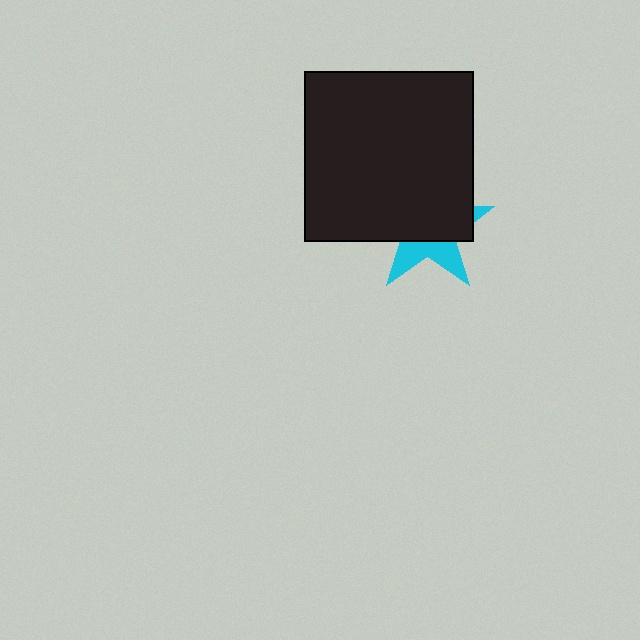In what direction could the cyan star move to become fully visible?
The cyan star could move down. That would shift it out from behind the black square entirely.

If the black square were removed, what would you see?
You would see the complete cyan star.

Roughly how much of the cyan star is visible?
A small part of it is visible (roughly 35%).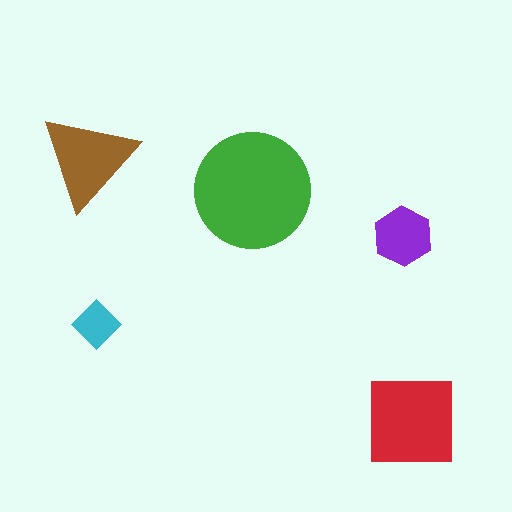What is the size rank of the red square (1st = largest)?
2nd.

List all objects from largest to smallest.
The green circle, the red square, the brown triangle, the purple hexagon, the cyan diamond.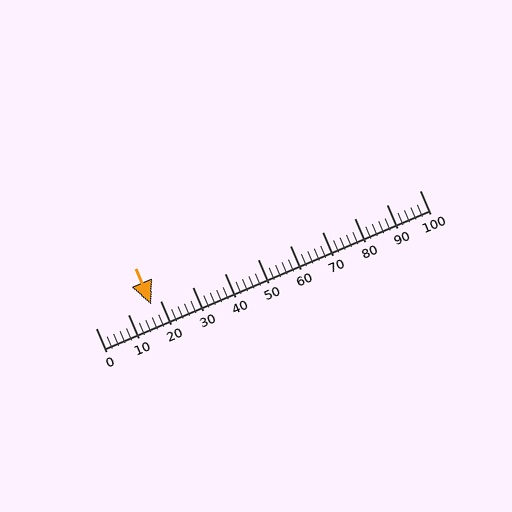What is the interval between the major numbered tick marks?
The major tick marks are spaced 10 units apart.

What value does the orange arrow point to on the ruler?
The orange arrow points to approximately 17.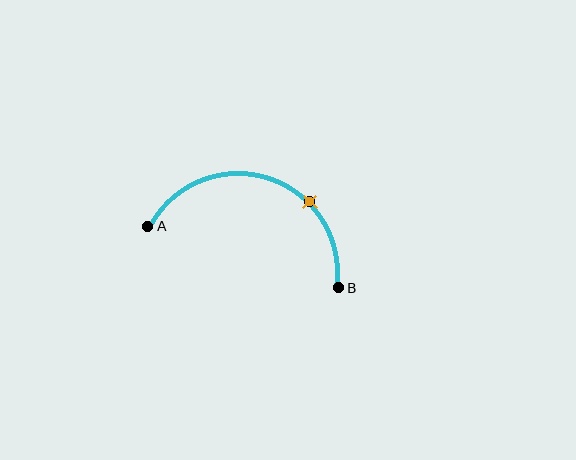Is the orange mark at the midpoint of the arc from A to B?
No. The orange mark lies on the arc but is closer to endpoint B. The arc midpoint would be at the point on the curve equidistant along the arc from both A and B.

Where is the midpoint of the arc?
The arc midpoint is the point on the curve farthest from the straight line joining A and B. It sits above that line.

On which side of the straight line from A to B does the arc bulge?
The arc bulges above the straight line connecting A and B.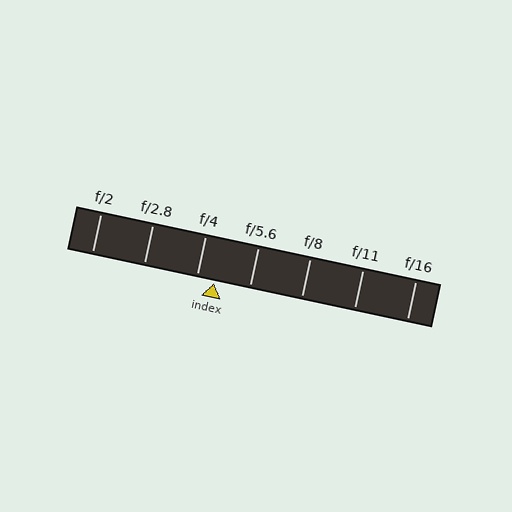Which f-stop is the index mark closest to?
The index mark is closest to f/4.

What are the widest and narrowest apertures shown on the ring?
The widest aperture shown is f/2 and the narrowest is f/16.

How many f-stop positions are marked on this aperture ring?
There are 7 f-stop positions marked.